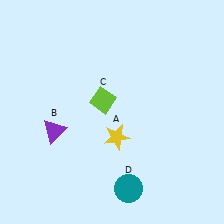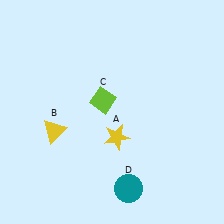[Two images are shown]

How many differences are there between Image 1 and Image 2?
There is 1 difference between the two images.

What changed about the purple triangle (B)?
In Image 1, B is purple. In Image 2, it changed to yellow.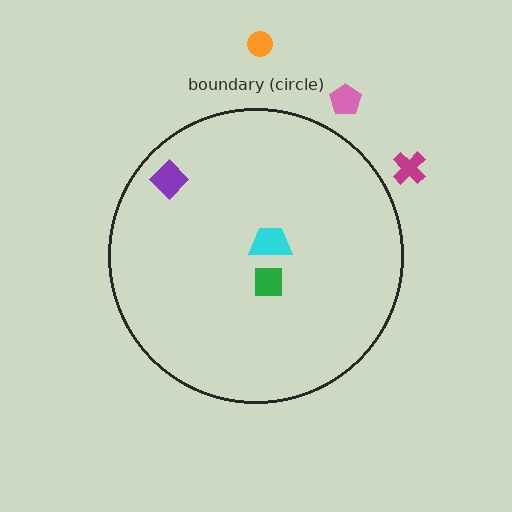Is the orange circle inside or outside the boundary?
Outside.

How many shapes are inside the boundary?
3 inside, 3 outside.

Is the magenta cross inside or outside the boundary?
Outside.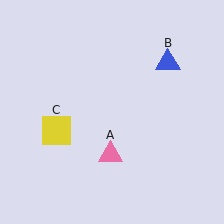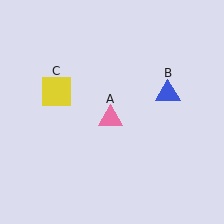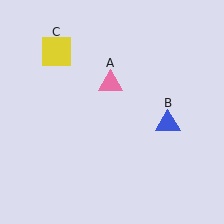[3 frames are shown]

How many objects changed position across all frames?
3 objects changed position: pink triangle (object A), blue triangle (object B), yellow square (object C).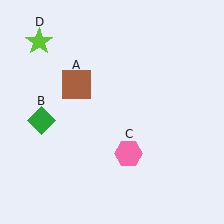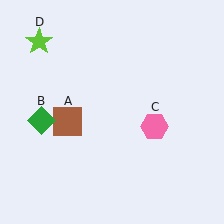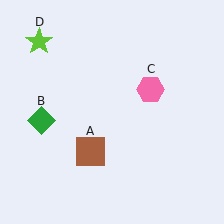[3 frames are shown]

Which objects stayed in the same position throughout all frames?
Green diamond (object B) and lime star (object D) remained stationary.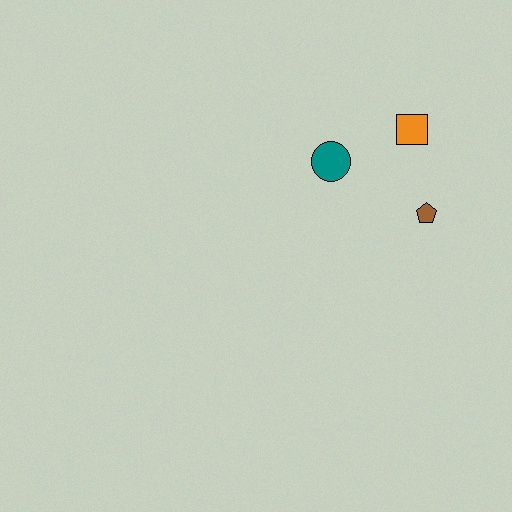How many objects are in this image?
There are 3 objects.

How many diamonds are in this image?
There are no diamonds.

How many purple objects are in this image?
There are no purple objects.